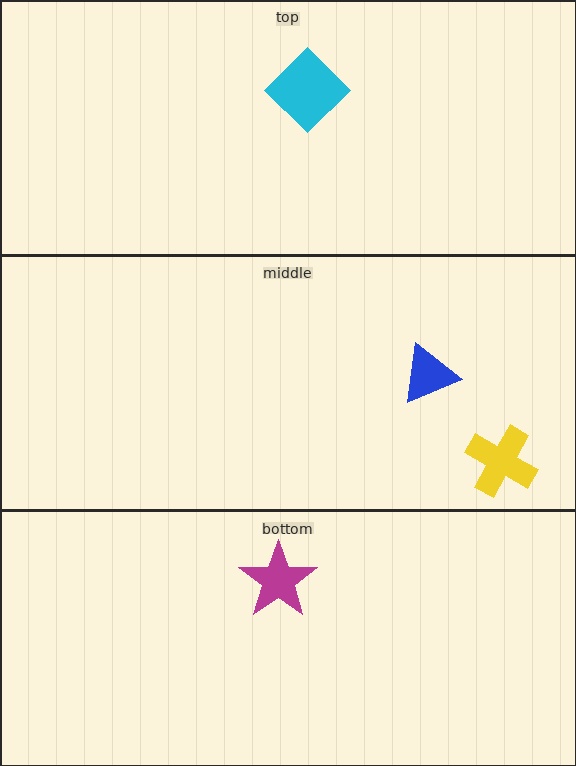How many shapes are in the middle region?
2.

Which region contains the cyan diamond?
The top region.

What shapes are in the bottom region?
The magenta star.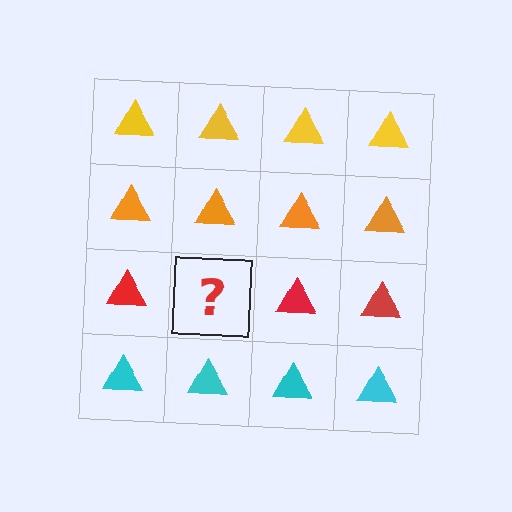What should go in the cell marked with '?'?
The missing cell should contain a red triangle.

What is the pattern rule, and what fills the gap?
The rule is that each row has a consistent color. The gap should be filled with a red triangle.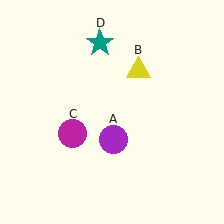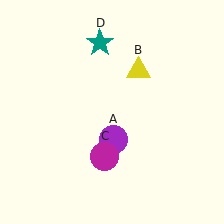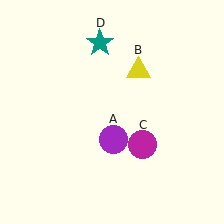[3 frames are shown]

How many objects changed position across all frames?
1 object changed position: magenta circle (object C).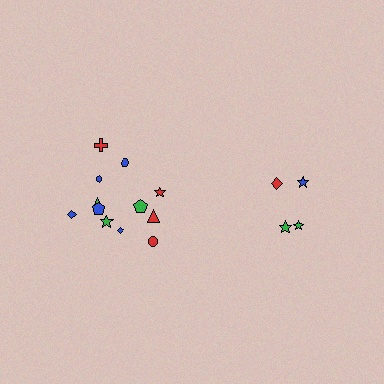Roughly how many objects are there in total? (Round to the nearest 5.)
Roughly 15 objects in total.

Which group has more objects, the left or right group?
The left group.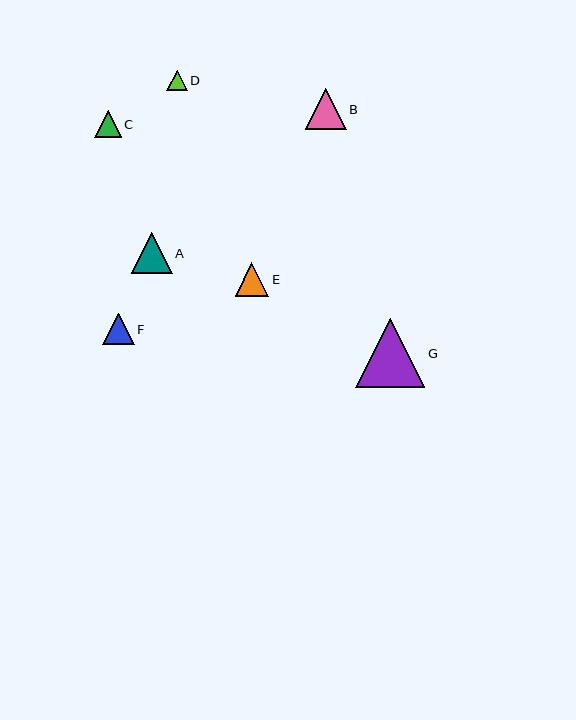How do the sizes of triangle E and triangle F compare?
Triangle E and triangle F are approximately the same size.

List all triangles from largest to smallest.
From largest to smallest: G, B, A, E, F, C, D.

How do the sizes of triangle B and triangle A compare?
Triangle B and triangle A are approximately the same size.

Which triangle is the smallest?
Triangle D is the smallest with a size of approximately 20 pixels.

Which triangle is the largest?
Triangle G is the largest with a size of approximately 69 pixels.